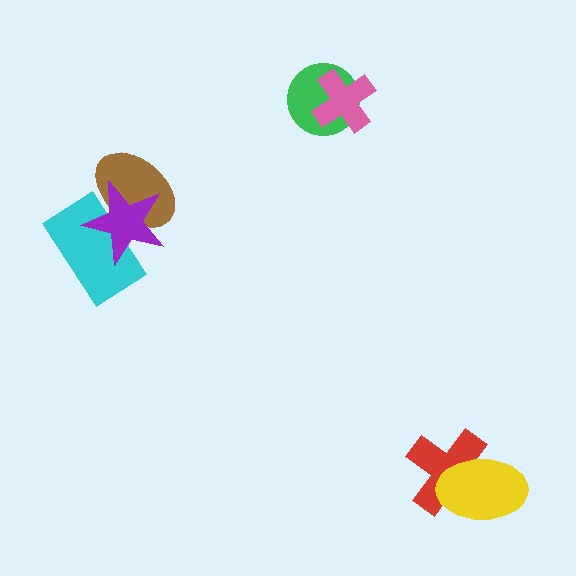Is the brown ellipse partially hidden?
Yes, it is partially covered by another shape.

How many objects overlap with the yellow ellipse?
1 object overlaps with the yellow ellipse.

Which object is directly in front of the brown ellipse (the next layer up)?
The cyan rectangle is directly in front of the brown ellipse.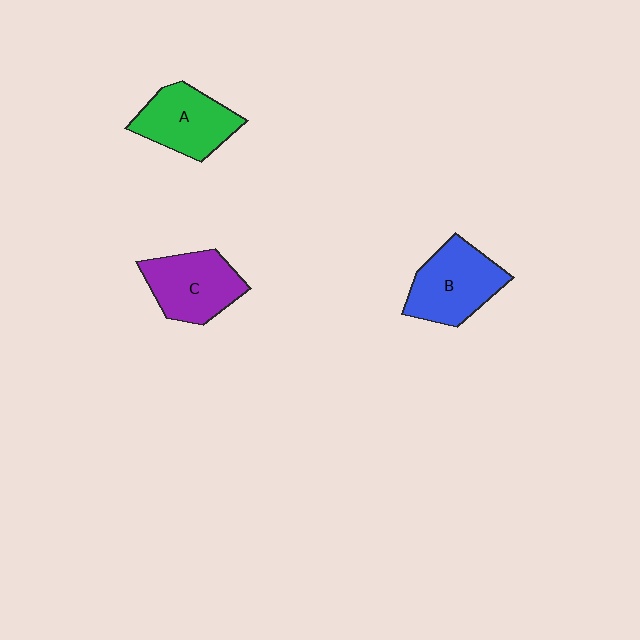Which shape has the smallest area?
Shape A (green).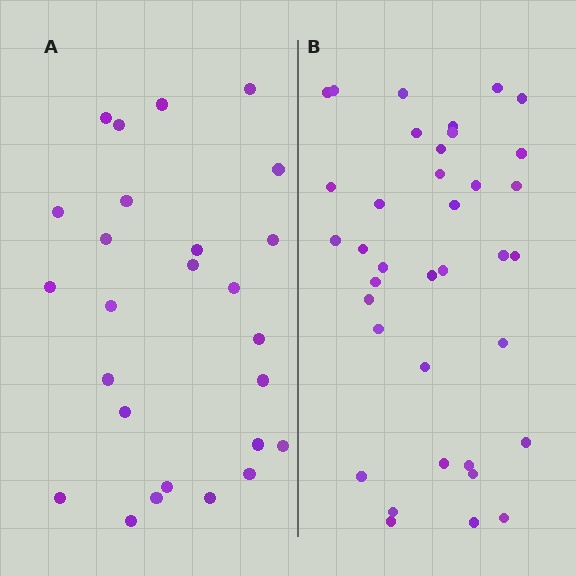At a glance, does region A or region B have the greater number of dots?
Region B (the right region) has more dots.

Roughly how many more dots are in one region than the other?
Region B has roughly 12 or so more dots than region A.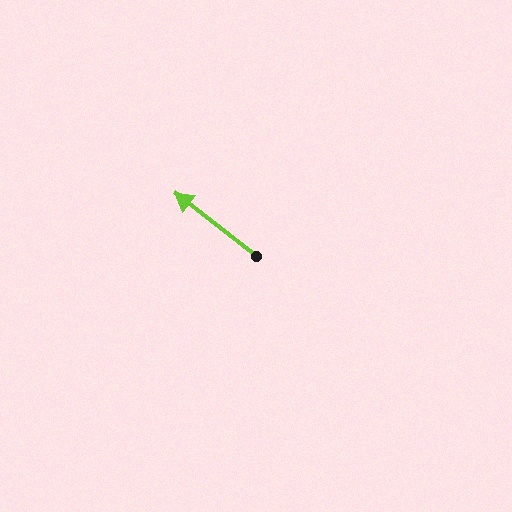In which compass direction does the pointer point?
Northwest.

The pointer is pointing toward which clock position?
Roughly 10 o'clock.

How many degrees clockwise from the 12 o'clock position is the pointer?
Approximately 308 degrees.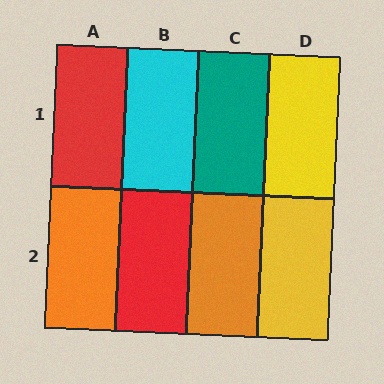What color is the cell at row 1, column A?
Red.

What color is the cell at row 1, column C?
Teal.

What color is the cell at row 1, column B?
Cyan.